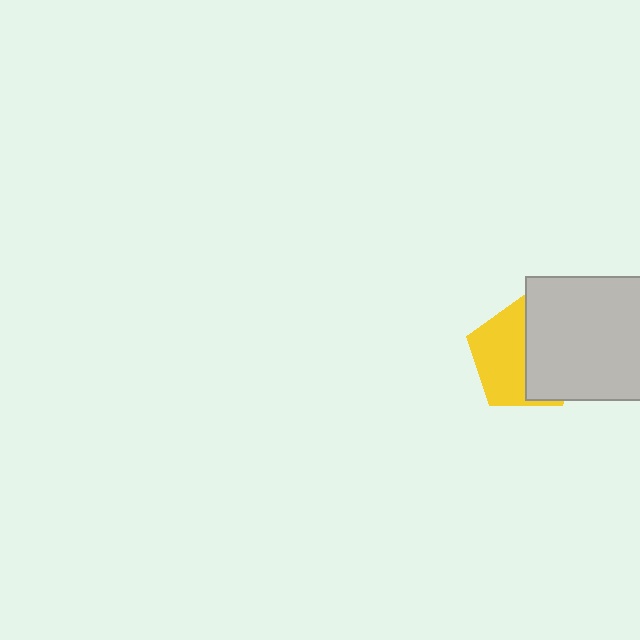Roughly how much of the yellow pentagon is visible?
About half of it is visible (roughly 51%).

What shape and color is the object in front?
The object in front is a light gray square.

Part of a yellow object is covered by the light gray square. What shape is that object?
It is a pentagon.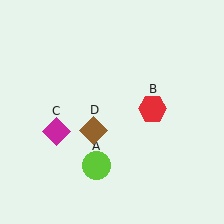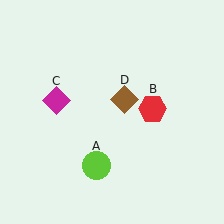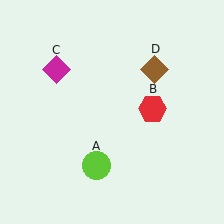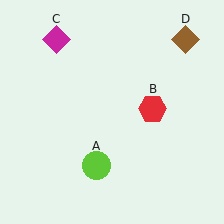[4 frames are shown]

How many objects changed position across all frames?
2 objects changed position: magenta diamond (object C), brown diamond (object D).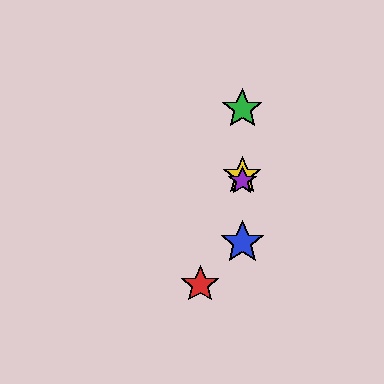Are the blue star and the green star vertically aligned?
Yes, both are at x≈242.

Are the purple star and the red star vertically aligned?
No, the purple star is at x≈242 and the red star is at x≈200.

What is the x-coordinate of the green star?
The green star is at x≈242.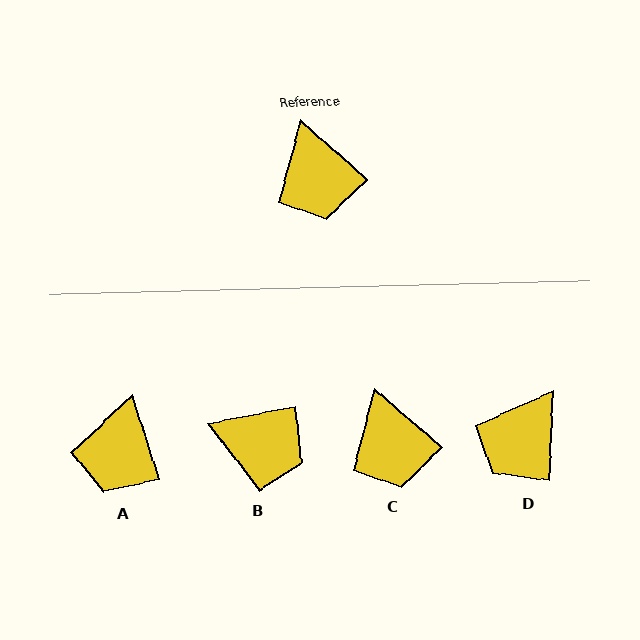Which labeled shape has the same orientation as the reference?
C.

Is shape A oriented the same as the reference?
No, it is off by about 32 degrees.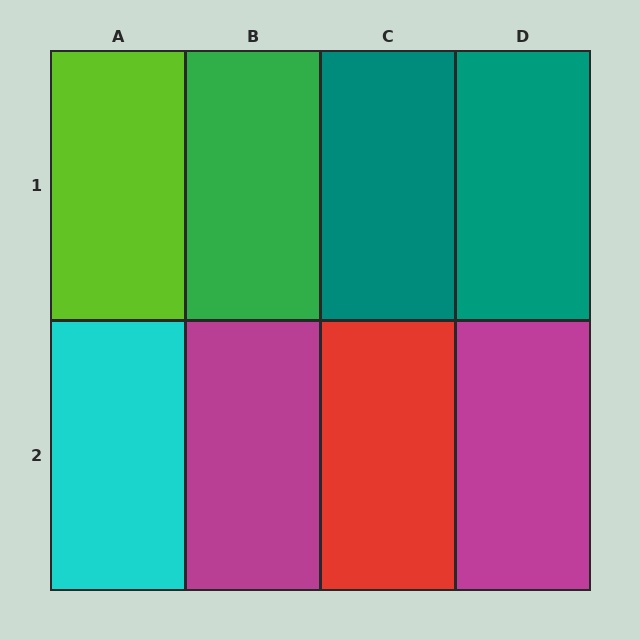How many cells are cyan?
1 cell is cyan.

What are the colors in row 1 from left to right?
Lime, green, teal, teal.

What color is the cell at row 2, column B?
Magenta.